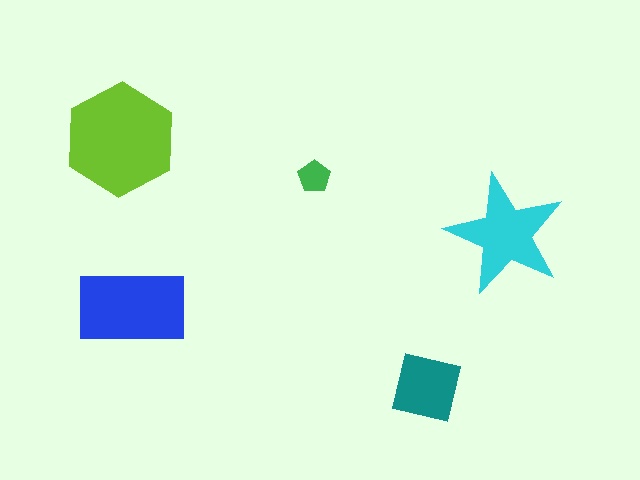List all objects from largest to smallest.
The lime hexagon, the blue rectangle, the cyan star, the teal square, the green pentagon.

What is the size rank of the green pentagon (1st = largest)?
5th.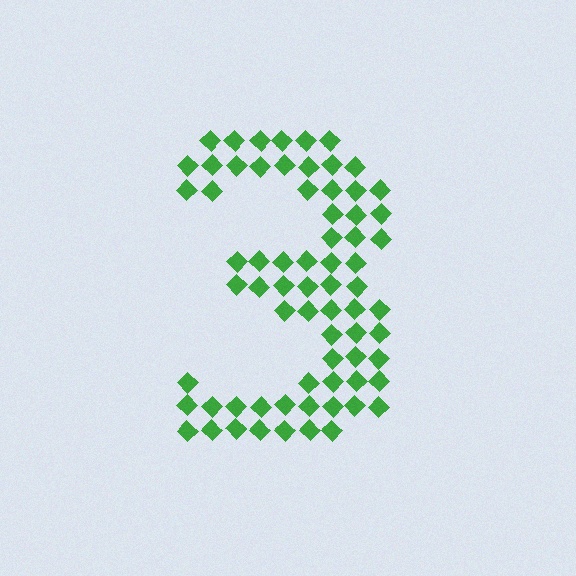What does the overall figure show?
The overall figure shows the digit 3.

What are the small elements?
The small elements are diamonds.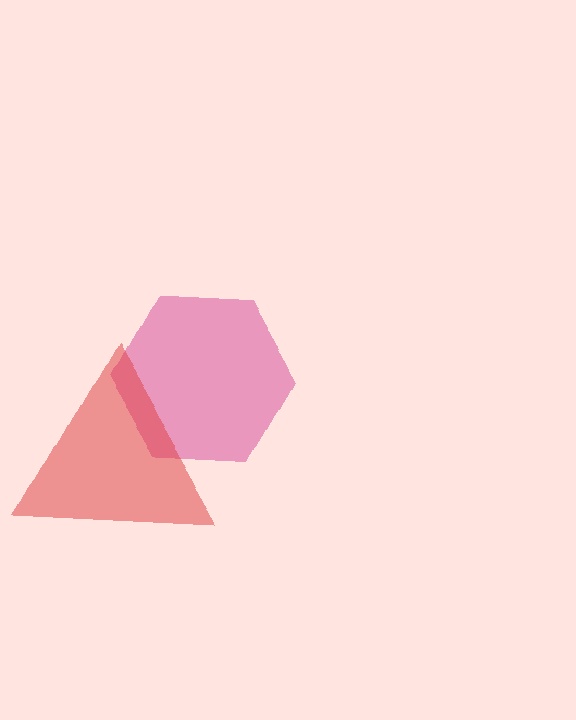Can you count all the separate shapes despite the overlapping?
Yes, there are 2 separate shapes.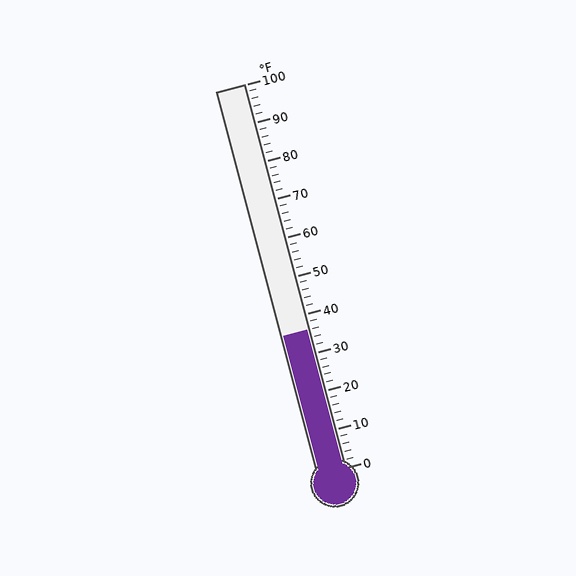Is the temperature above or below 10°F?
The temperature is above 10°F.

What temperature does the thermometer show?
The thermometer shows approximately 36°F.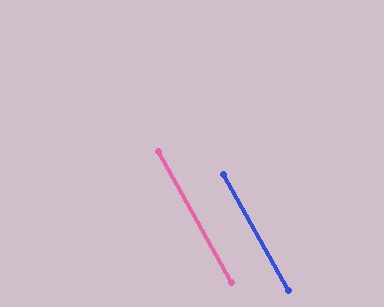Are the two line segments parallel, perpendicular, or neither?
Parallel — their directions differ by only 0.3°.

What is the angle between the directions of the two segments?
Approximately 0 degrees.